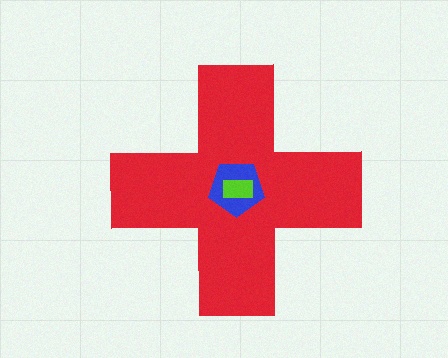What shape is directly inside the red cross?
The blue pentagon.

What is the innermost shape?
The lime rectangle.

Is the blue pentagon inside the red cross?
Yes.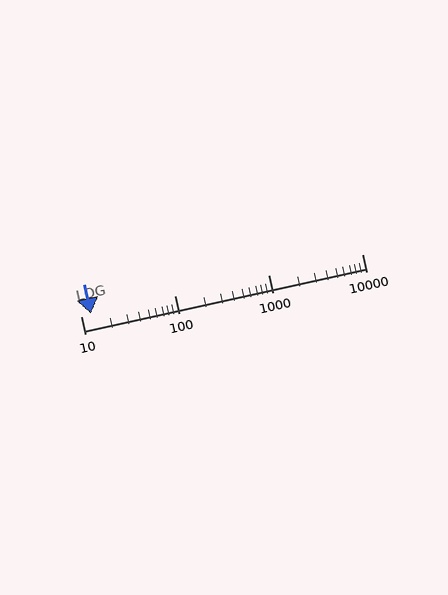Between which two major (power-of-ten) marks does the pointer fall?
The pointer is between 10 and 100.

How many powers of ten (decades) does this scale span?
The scale spans 3 decades, from 10 to 10000.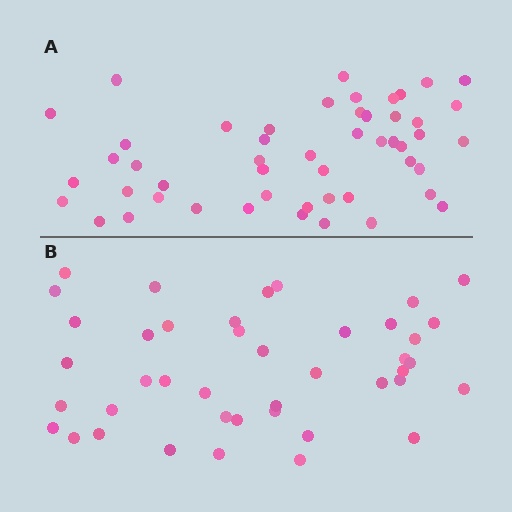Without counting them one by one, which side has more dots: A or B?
Region A (the top region) has more dots.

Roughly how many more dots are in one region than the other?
Region A has roughly 8 or so more dots than region B.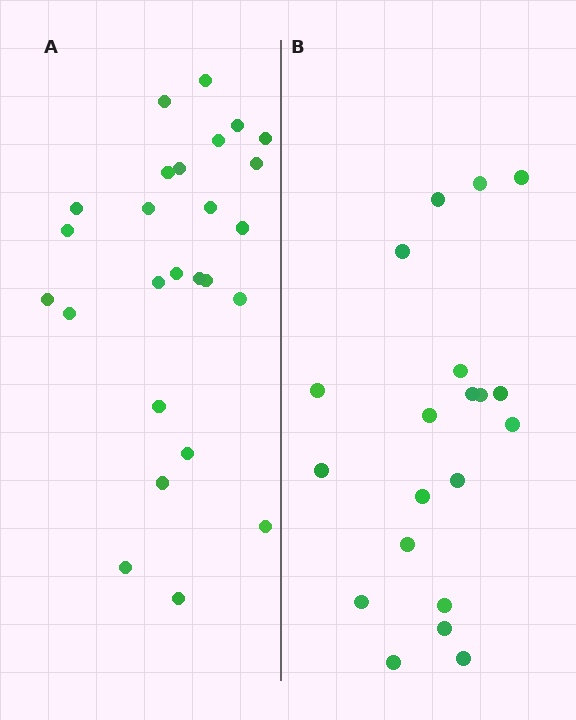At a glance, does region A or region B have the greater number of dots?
Region A (the left region) has more dots.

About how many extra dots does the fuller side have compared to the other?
Region A has about 6 more dots than region B.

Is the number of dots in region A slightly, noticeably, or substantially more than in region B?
Region A has noticeably more, but not dramatically so. The ratio is roughly 1.3 to 1.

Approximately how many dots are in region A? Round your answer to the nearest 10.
About 30 dots. (The exact count is 26, which rounds to 30.)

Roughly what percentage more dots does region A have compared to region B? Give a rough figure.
About 30% more.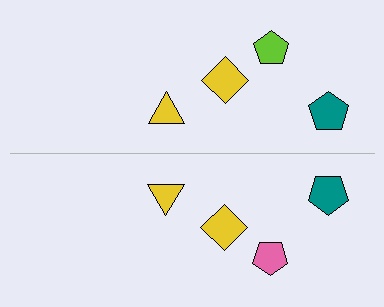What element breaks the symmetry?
The pink pentagon on the bottom side breaks the symmetry — its mirror counterpart is lime.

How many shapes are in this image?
There are 8 shapes in this image.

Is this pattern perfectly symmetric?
No, the pattern is not perfectly symmetric. The pink pentagon on the bottom side breaks the symmetry — its mirror counterpart is lime.